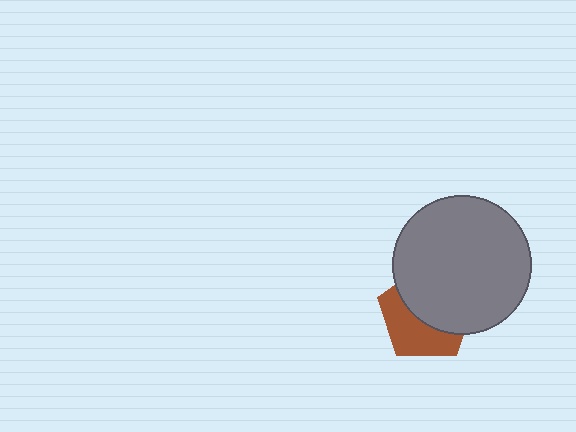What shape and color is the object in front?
The object in front is a gray circle.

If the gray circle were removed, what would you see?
You would see the complete brown pentagon.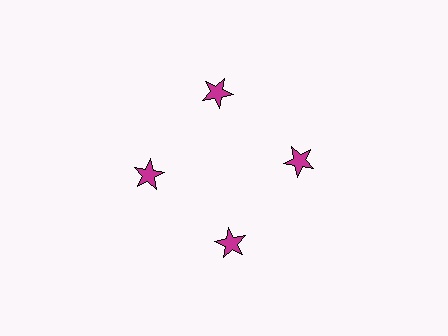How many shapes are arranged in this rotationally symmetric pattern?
There are 4 shapes, arranged in 4 groups of 1.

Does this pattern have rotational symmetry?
Yes, this pattern has 4-fold rotational symmetry. It looks the same after rotating 90 degrees around the center.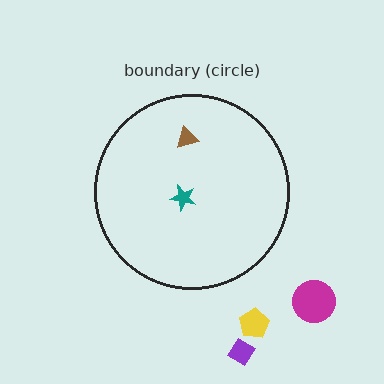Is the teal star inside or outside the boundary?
Inside.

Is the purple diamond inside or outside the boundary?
Outside.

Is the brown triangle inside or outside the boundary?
Inside.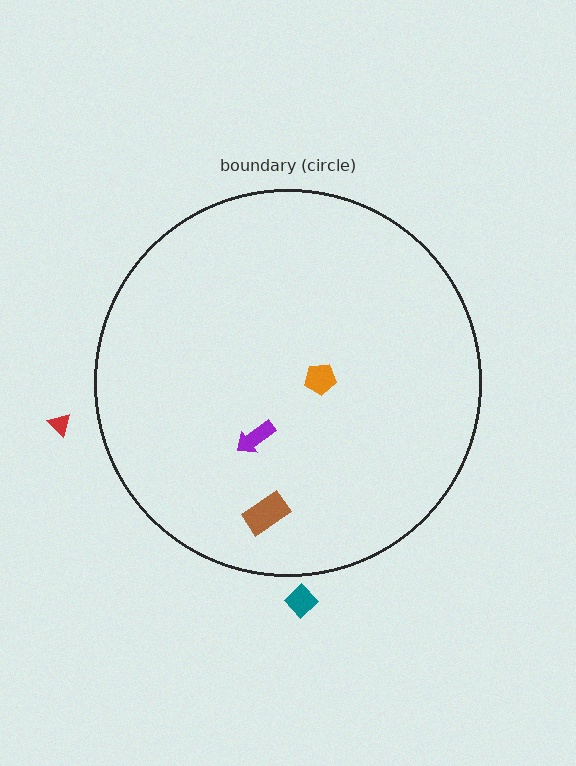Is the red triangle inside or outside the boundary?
Outside.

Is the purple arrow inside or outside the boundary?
Inside.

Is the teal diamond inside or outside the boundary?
Outside.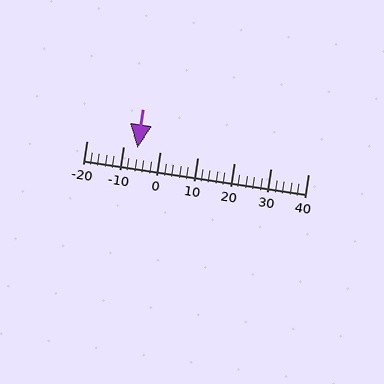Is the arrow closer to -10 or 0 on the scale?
The arrow is closer to -10.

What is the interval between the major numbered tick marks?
The major tick marks are spaced 10 units apart.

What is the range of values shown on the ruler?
The ruler shows values from -20 to 40.